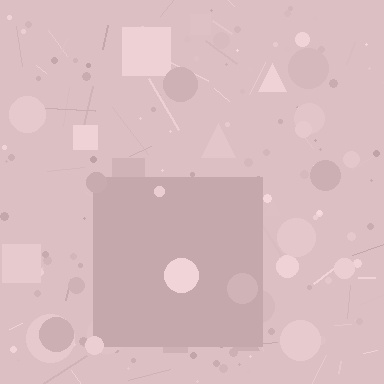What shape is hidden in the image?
A square is hidden in the image.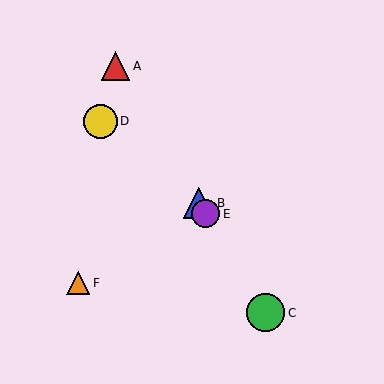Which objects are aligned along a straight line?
Objects A, B, C, E are aligned along a straight line.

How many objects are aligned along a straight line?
4 objects (A, B, C, E) are aligned along a straight line.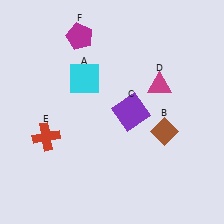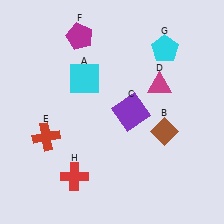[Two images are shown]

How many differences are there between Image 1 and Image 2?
There are 2 differences between the two images.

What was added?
A cyan pentagon (G), a red cross (H) were added in Image 2.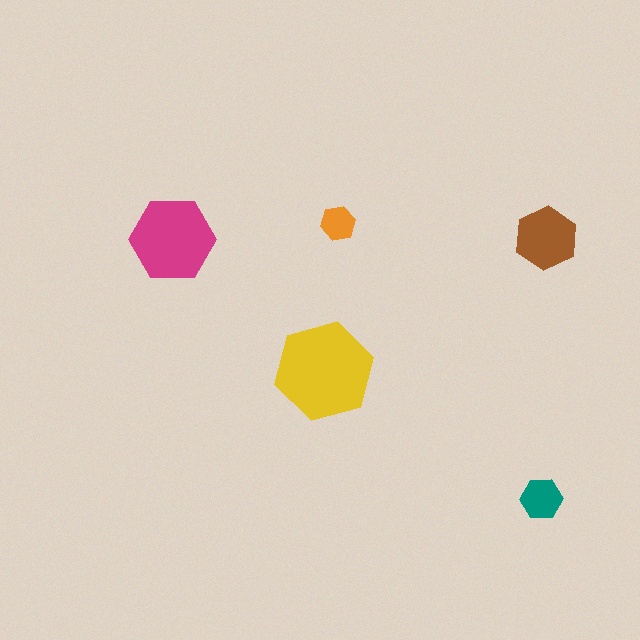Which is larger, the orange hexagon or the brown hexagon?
The brown one.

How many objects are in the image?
There are 5 objects in the image.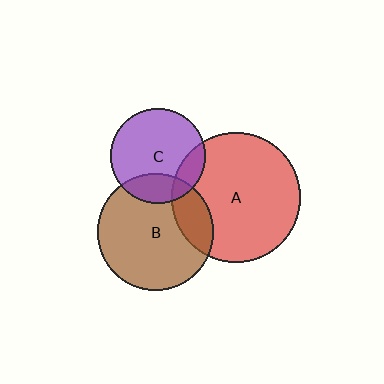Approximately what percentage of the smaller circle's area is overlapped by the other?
Approximately 20%.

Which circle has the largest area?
Circle A (red).